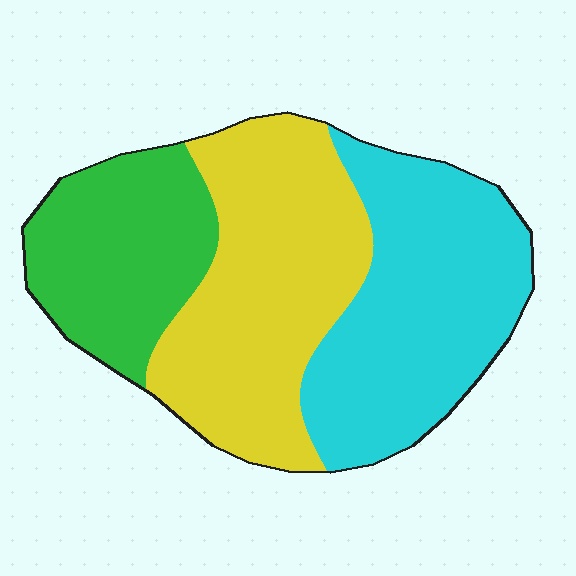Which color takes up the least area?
Green, at roughly 25%.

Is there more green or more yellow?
Yellow.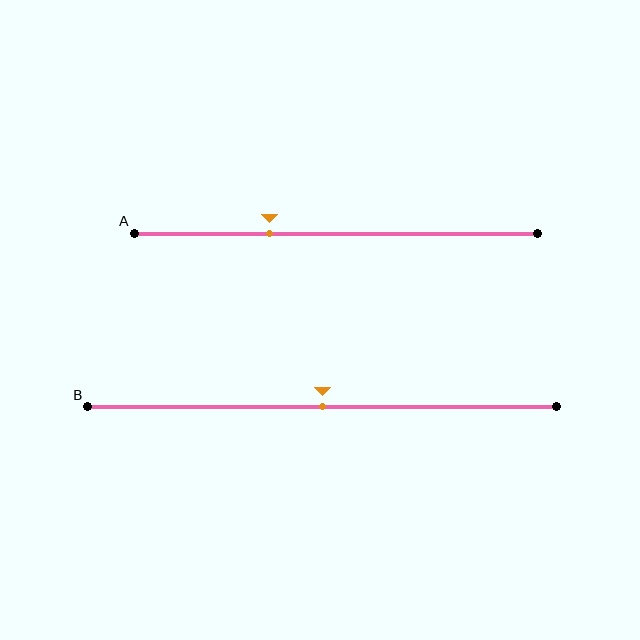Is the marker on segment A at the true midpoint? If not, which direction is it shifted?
No, the marker on segment A is shifted to the left by about 16% of the segment length.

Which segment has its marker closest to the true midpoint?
Segment B has its marker closest to the true midpoint.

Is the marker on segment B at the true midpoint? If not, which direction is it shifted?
Yes, the marker on segment B is at the true midpoint.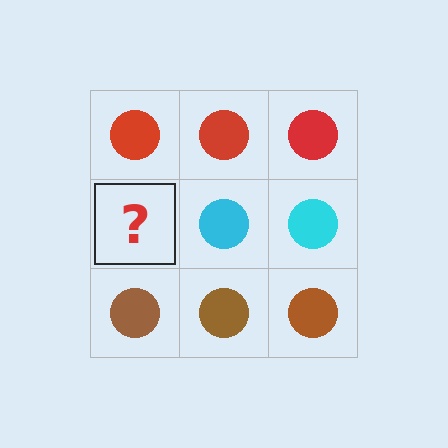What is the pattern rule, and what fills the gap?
The rule is that each row has a consistent color. The gap should be filled with a cyan circle.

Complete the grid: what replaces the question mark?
The question mark should be replaced with a cyan circle.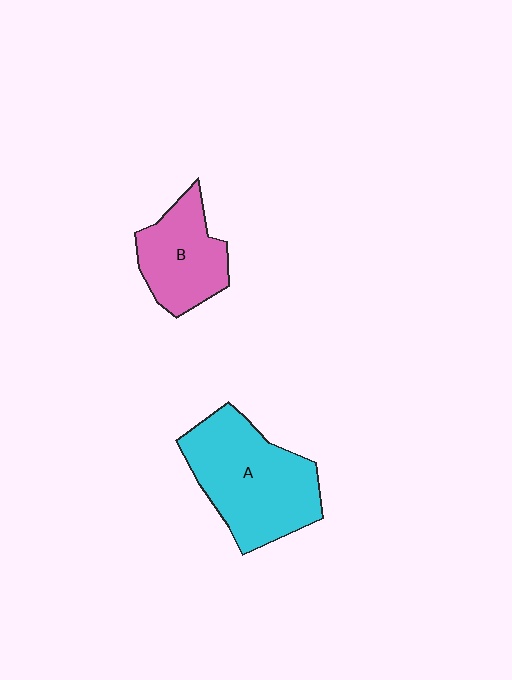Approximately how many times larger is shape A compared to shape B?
Approximately 1.6 times.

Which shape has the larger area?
Shape A (cyan).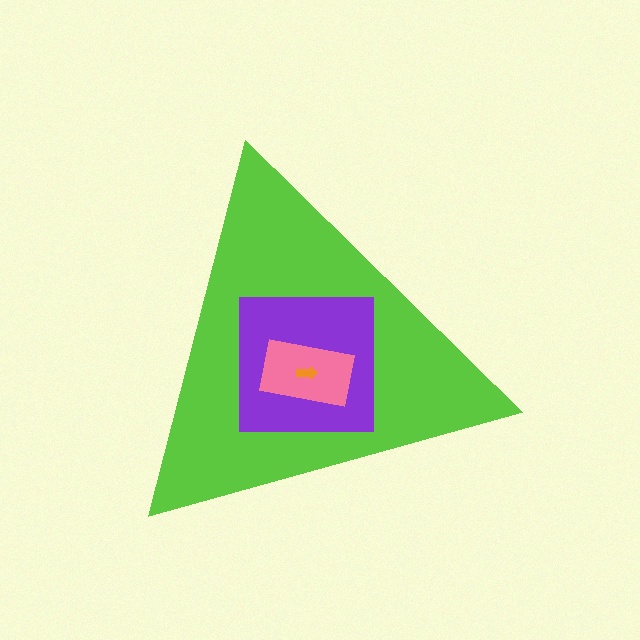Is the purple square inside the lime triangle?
Yes.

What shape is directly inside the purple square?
The pink rectangle.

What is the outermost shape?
The lime triangle.